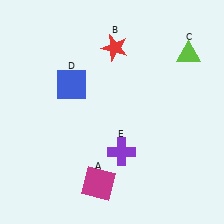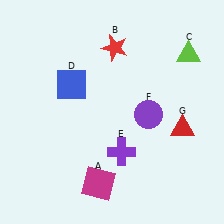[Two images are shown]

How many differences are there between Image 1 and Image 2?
There are 2 differences between the two images.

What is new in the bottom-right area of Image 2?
A purple circle (F) was added in the bottom-right area of Image 2.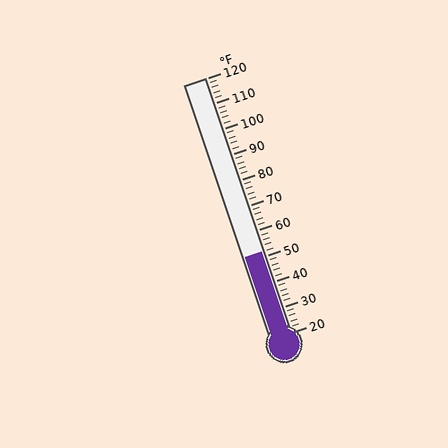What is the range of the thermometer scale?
The thermometer scale ranges from 20°F to 120°F.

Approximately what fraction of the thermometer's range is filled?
The thermometer is filled to approximately 30% of its range.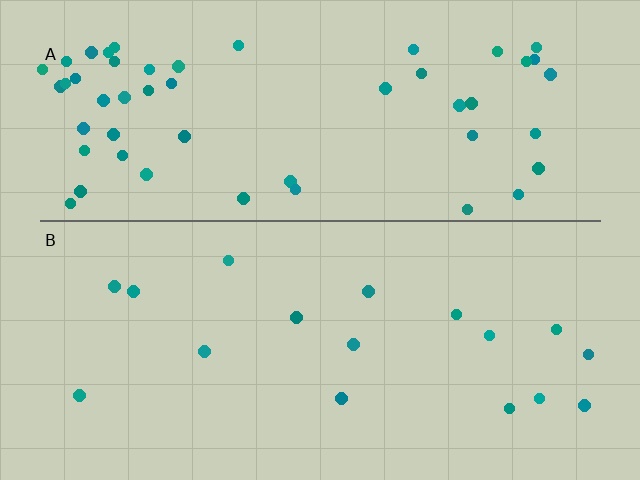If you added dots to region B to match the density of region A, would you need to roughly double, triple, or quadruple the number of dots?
Approximately triple.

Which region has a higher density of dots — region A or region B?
A (the top).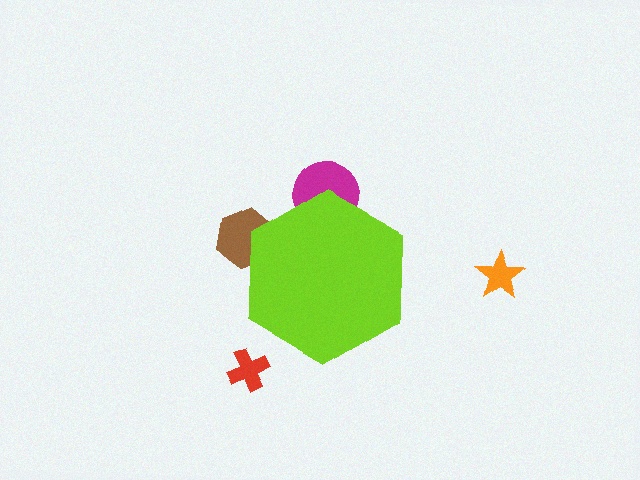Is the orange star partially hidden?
No, the orange star is fully visible.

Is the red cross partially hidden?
No, the red cross is fully visible.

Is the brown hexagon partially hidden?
Yes, the brown hexagon is partially hidden behind the lime hexagon.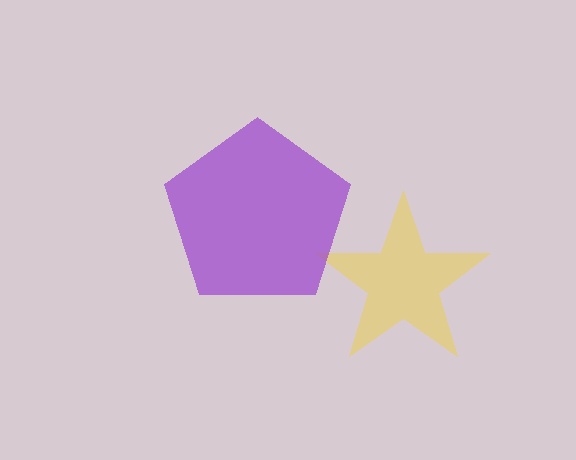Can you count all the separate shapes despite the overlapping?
Yes, there are 2 separate shapes.